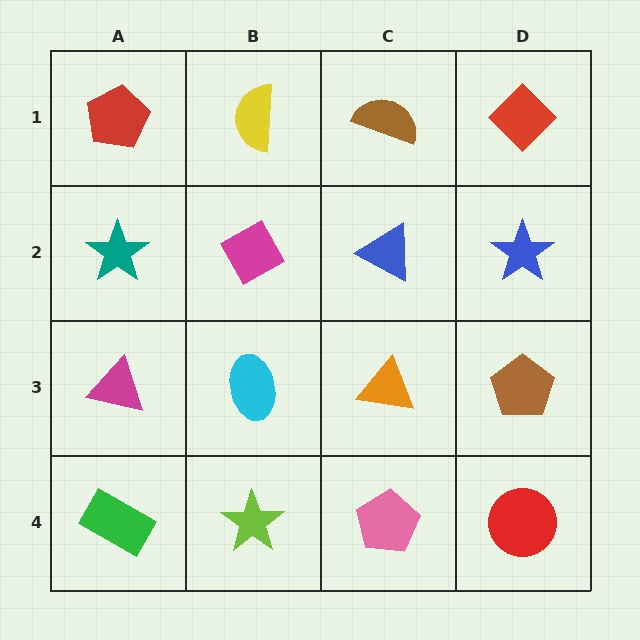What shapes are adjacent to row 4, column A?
A magenta triangle (row 3, column A), a lime star (row 4, column B).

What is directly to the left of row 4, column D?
A pink pentagon.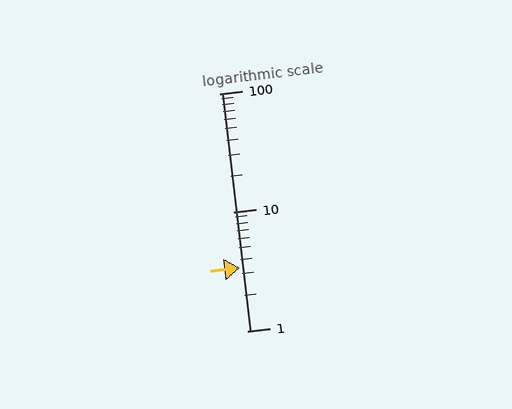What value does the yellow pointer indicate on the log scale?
The pointer indicates approximately 3.4.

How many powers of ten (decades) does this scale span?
The scale spans 2 decades, from 1 to 100.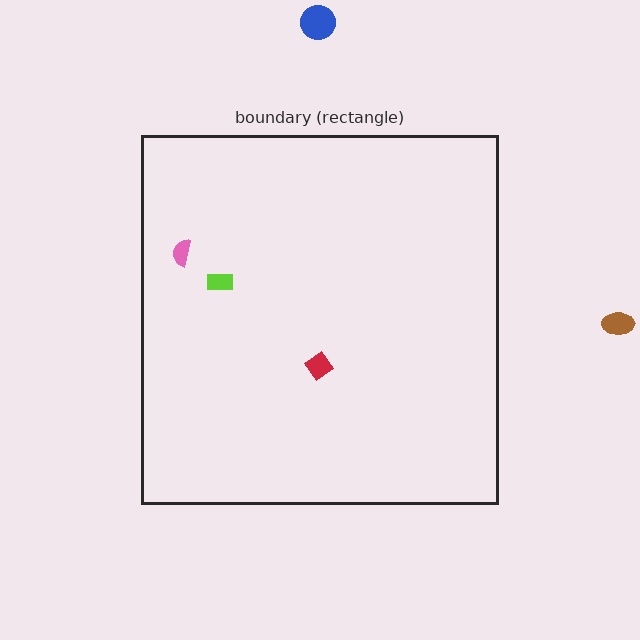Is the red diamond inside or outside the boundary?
Inside.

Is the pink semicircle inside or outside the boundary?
Inside.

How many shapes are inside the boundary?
3 inside, 2 outside.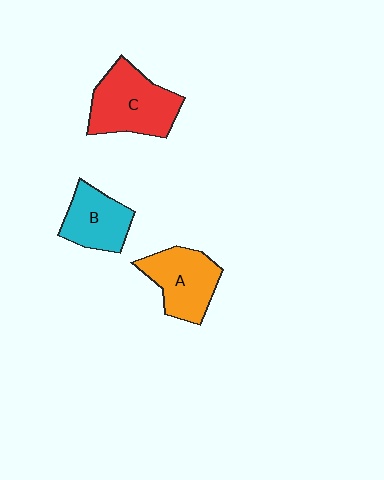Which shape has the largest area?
Shape C (red).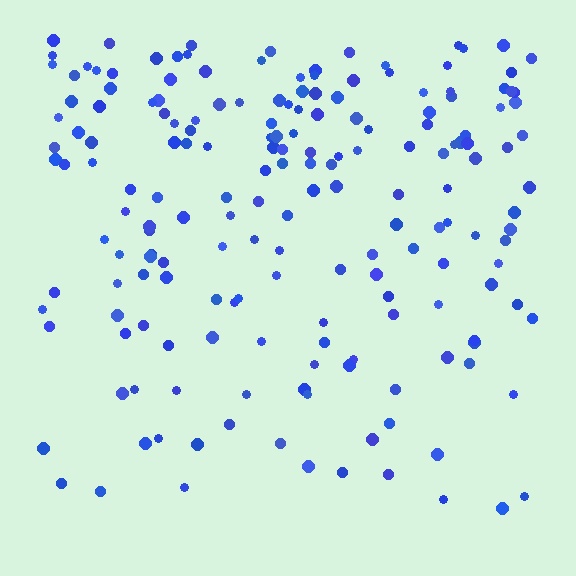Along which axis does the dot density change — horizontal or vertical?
Vertical.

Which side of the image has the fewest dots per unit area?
The bottom.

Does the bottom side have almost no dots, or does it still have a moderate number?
Still a moderate number, just noticeably fewer than the top.